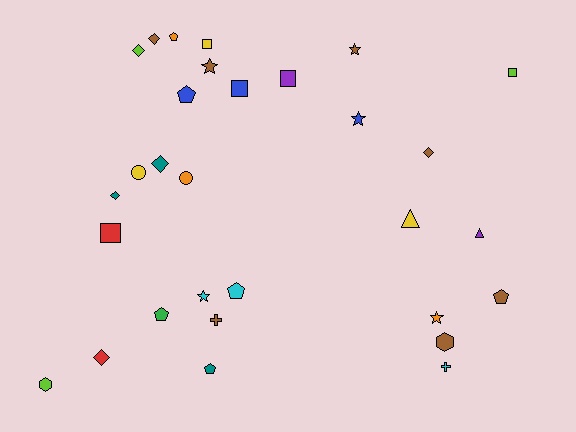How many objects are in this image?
There are 30 objects.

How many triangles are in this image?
There are 2 triangles.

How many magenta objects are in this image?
There are no magenta objects.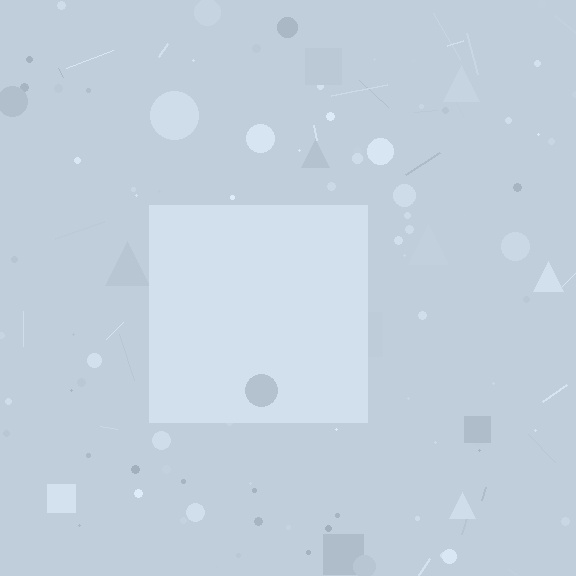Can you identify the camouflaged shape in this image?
The camouflaged shape is a square.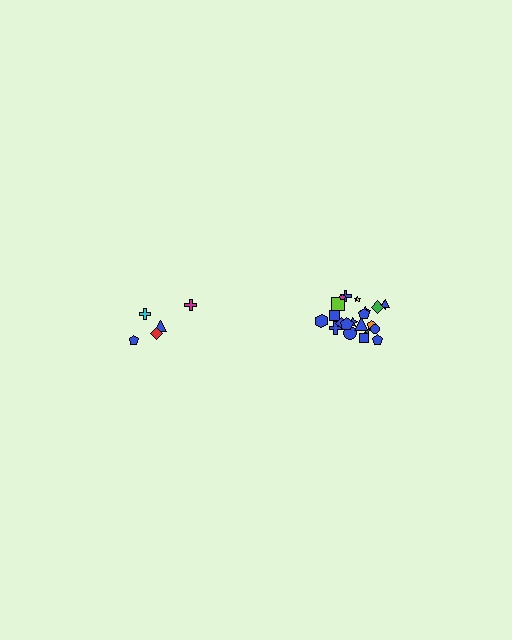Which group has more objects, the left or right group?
The right group.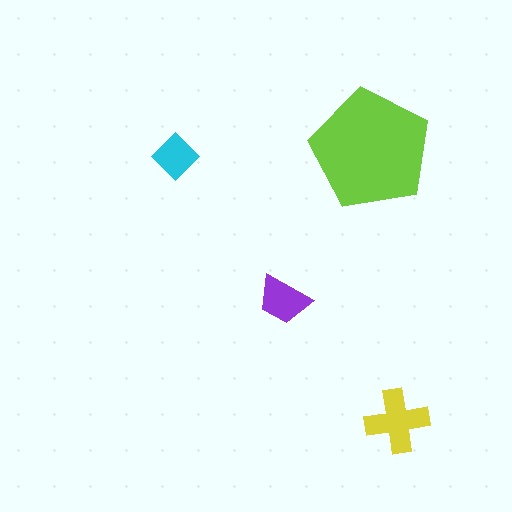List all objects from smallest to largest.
The cyan diamond, the purple trapezoid, the yellow cross, the lime pentagon.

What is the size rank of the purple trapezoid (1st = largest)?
3rd.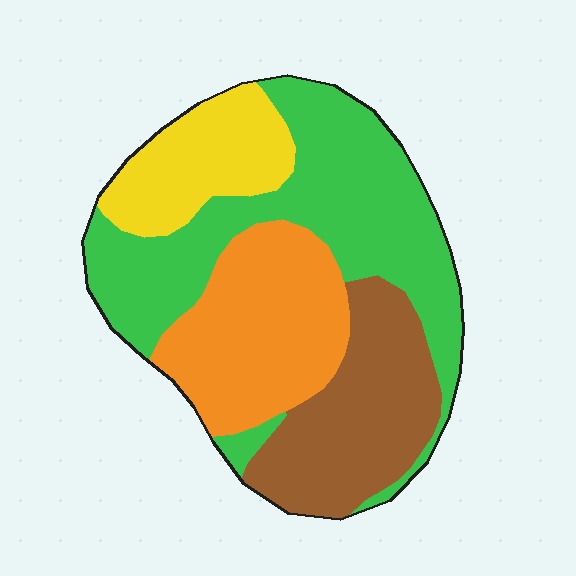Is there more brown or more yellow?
Brown.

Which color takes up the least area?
Yellow, at roughly 15%.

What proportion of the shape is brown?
Brown takes up about one fifth (1/5) of the shape.